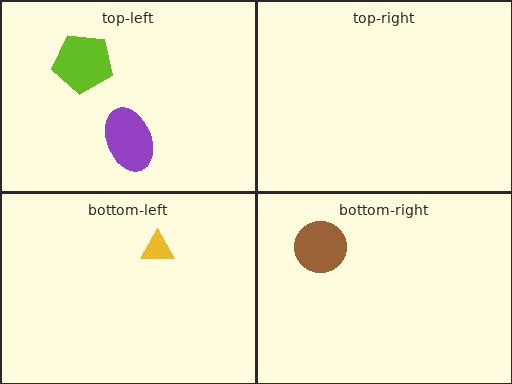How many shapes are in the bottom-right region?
1.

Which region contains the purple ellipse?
The top-left region.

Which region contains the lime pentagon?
The top-left region.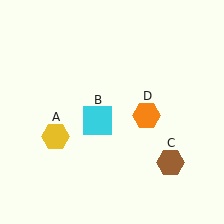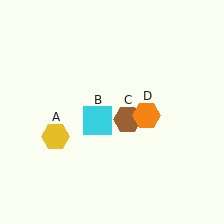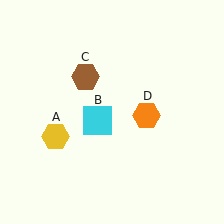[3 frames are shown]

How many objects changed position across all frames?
1 object changed position: brown hexagon (object C).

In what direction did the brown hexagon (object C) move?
The brown hexagon (object C) moved up and to the left.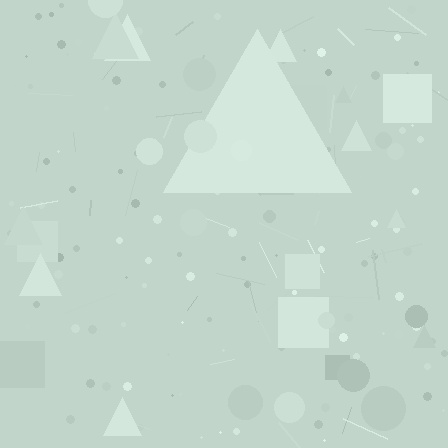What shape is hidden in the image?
A triangle is hidden in the image.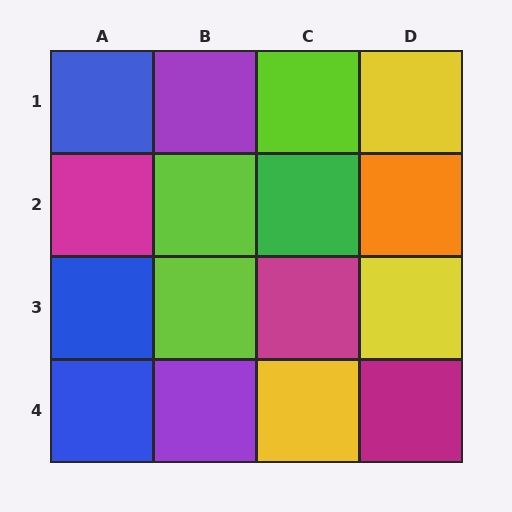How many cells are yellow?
3 cells are yellow.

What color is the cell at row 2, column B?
Lime.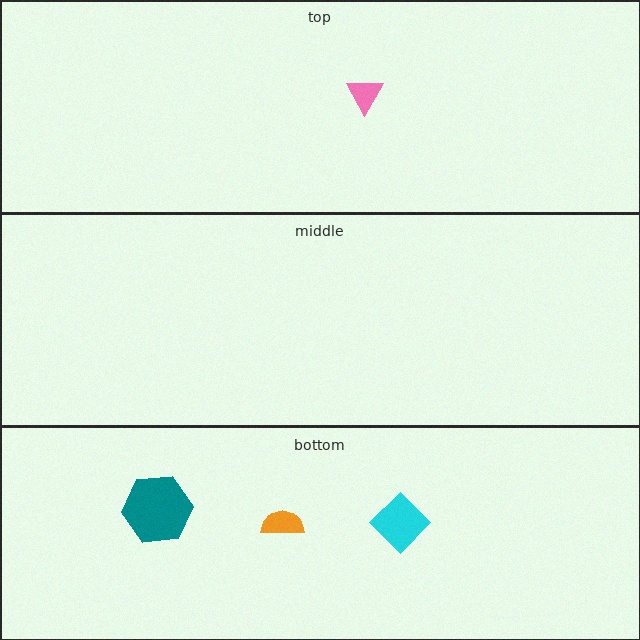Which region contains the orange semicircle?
The bottom region.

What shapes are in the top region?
The pink triangle.